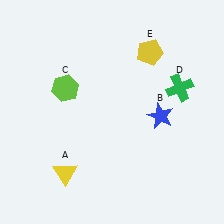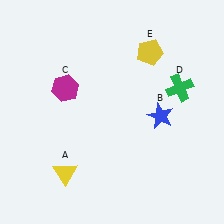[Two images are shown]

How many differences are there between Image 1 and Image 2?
There is 1 difference between the two images.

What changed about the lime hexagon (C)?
In Image 1, C is lime. In Image 2, it changed to magenta.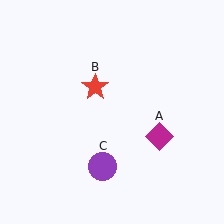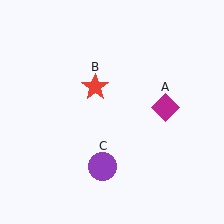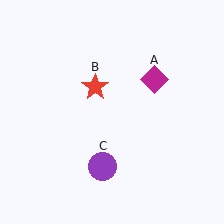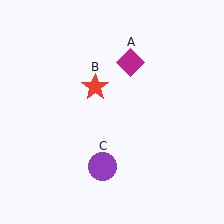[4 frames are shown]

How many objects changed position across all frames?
1 object changed position: magenta diamond (object A).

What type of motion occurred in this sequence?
The magenta diamond (object A) rotated counterclockwise around the center of the scene.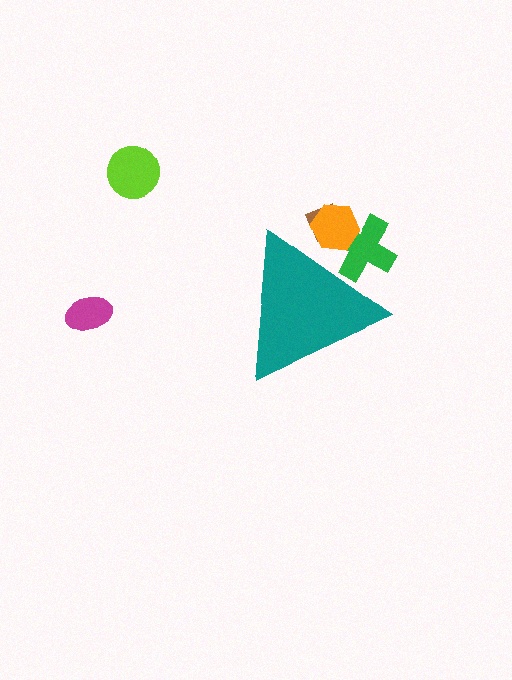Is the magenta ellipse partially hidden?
No, the magenta ellipse is fully visible.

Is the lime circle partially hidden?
No, the lime circle is fully visible.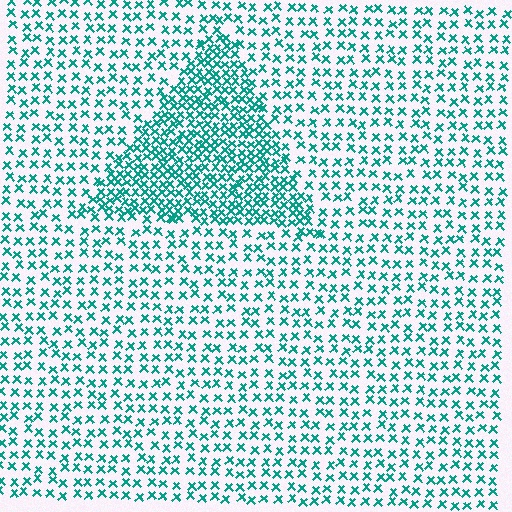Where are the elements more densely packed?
The elements are more densely packed inside the triangle boundary.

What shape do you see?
I see a triangle.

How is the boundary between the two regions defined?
The boundary is defined by a change in element density (approximately 2.1x ratio). All elements are the same color, size, and shape.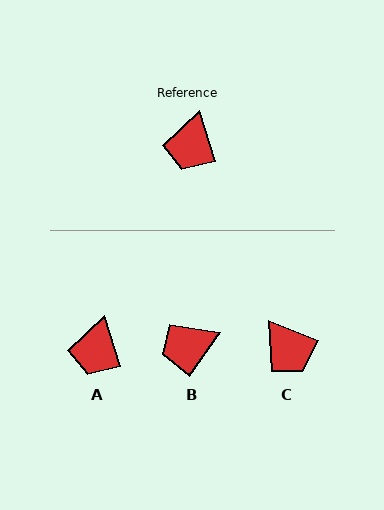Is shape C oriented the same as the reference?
No, it is off by about 50 degrees.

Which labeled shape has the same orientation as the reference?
A.